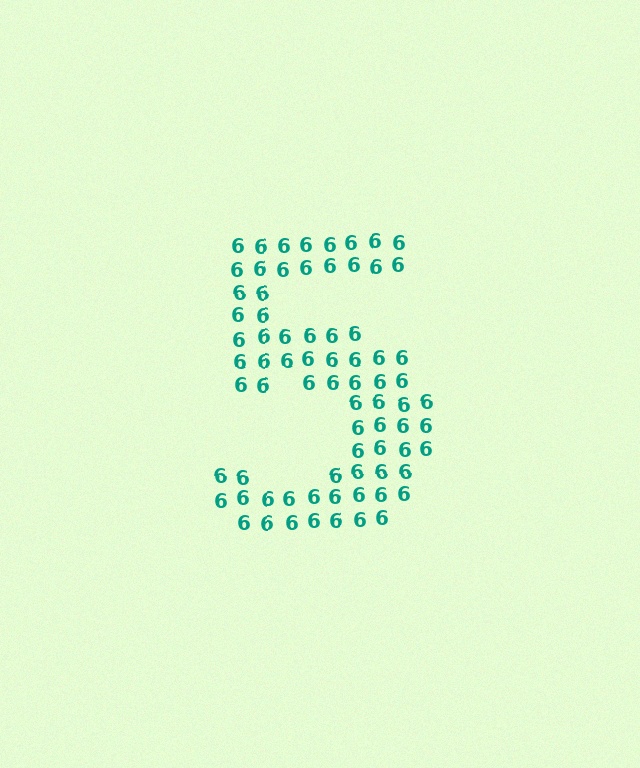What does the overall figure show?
The overall figure shows the digit 5.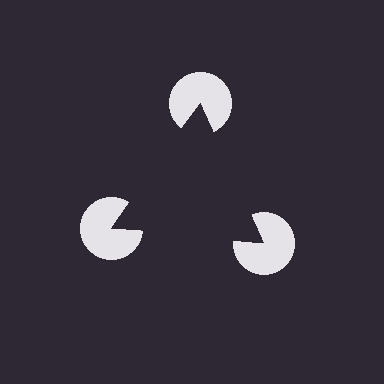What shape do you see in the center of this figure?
An illusory triangle — its edges are inferred from the aligned wedge cuts in the pac-man discs, not physically drawn.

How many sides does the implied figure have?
3 sides.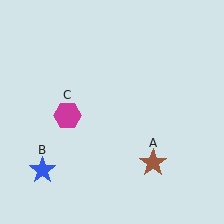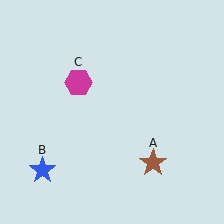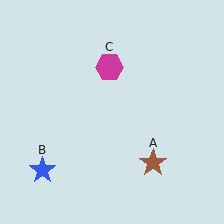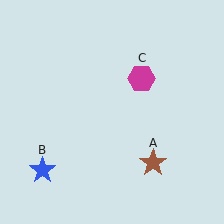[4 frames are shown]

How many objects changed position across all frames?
1 object changed position: magenta hexagon (object C).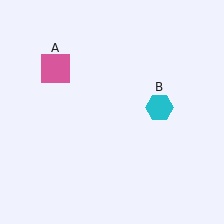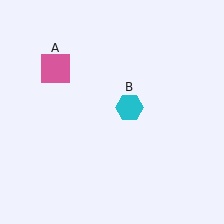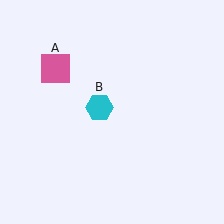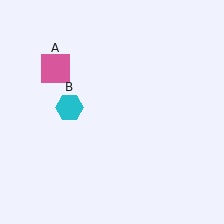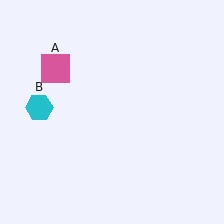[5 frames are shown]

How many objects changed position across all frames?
1 object changed position: cyan hexagon (object B).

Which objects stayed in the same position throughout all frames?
Pink square (object A) remained stationary.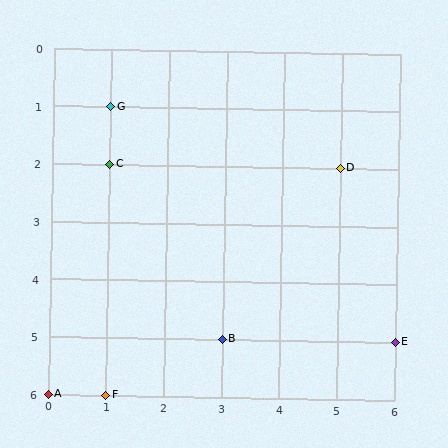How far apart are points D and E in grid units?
Points D and E are 1 column and 3 rows apart (about 3.2 grid units diagonally).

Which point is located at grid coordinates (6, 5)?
Point E is at (6, 5).